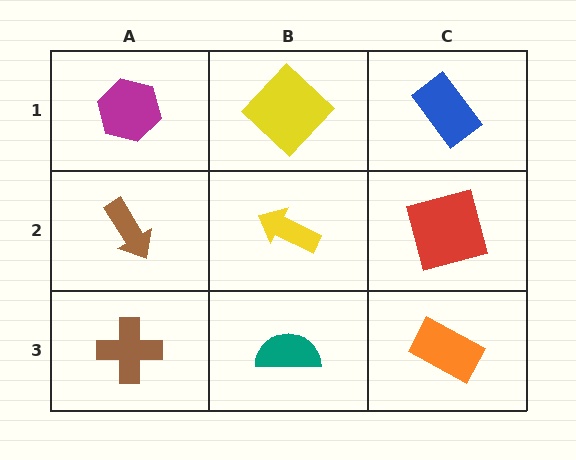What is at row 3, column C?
An orange rectangle.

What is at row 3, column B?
A teal semicircle.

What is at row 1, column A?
A magenta hexagon.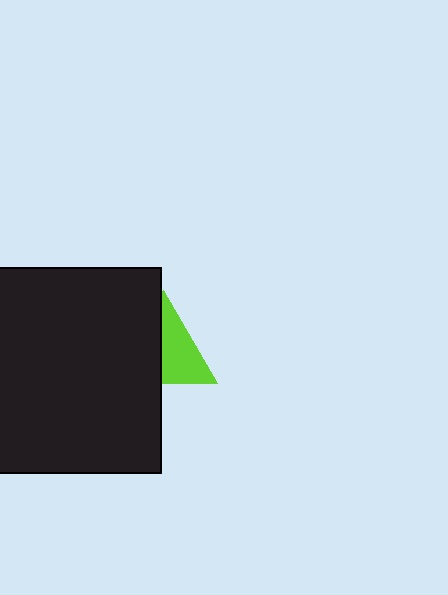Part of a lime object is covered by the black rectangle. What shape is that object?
It is a triangle.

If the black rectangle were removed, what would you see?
You would see the complete lime triangle.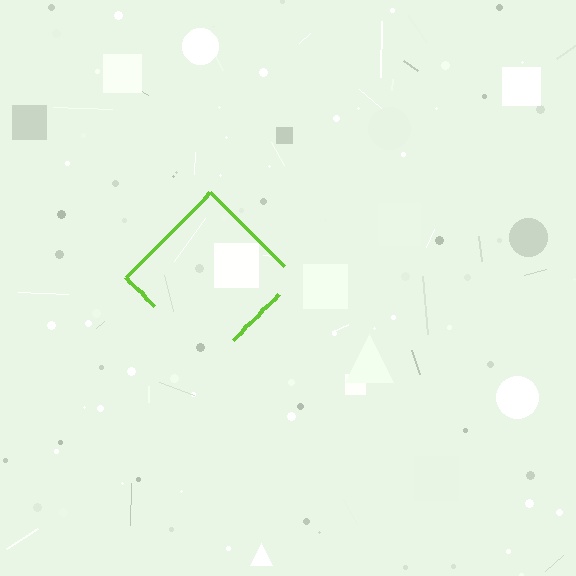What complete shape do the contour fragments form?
The contour fragments form a diamond.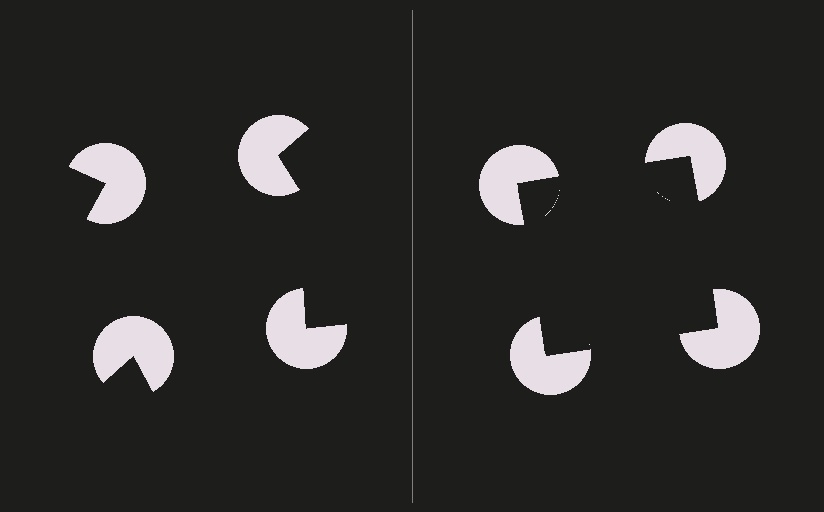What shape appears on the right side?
An illusory square.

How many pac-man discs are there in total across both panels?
8 — 4 on each side.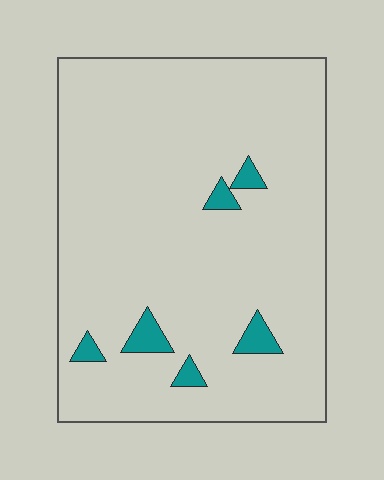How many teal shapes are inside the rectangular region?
6.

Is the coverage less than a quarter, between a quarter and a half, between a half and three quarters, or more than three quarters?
Less than a quarter.